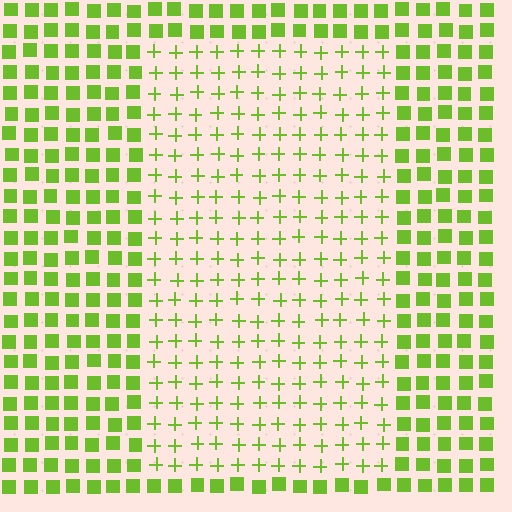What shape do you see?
I see a rectangle.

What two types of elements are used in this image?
The image uses plus signs inside the rectangle region and squares outside it.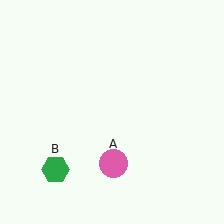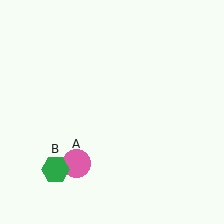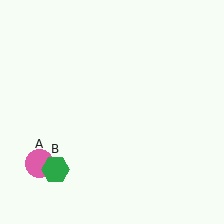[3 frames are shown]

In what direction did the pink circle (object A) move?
The pink circle (object A) moved left.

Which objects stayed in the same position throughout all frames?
Green hexagon (object B) remained stationary.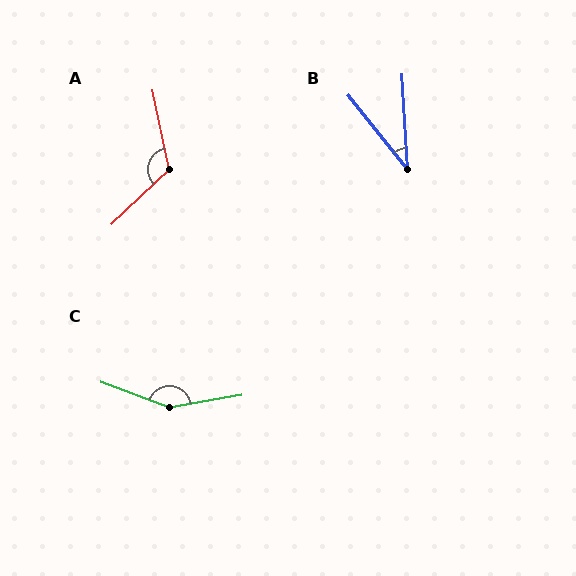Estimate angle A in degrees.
Approximately 121 degrees.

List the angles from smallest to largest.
B (35°), A (121°), C (150°).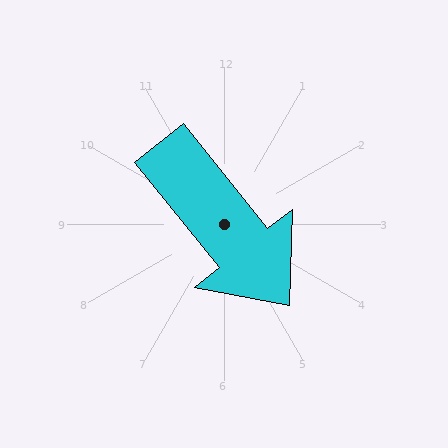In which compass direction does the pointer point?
Southeast.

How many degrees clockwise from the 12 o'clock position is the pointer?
Approximately 141 degrees.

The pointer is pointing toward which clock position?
Roughly 5 o'clock.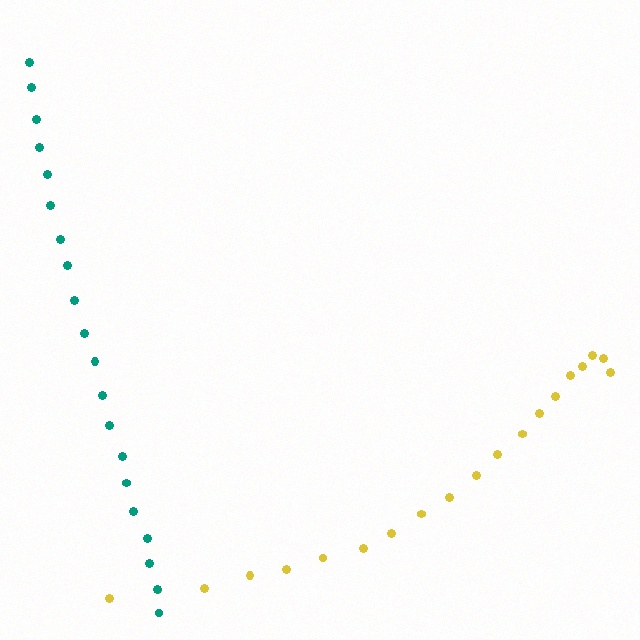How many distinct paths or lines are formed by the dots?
There are 2 distinct paths.